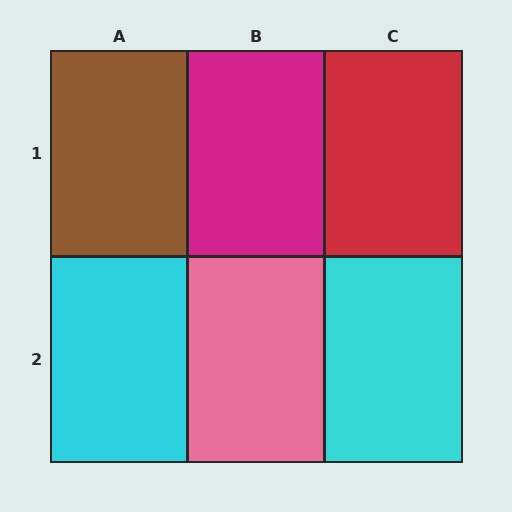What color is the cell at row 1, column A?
Brown.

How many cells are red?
1 cell is red.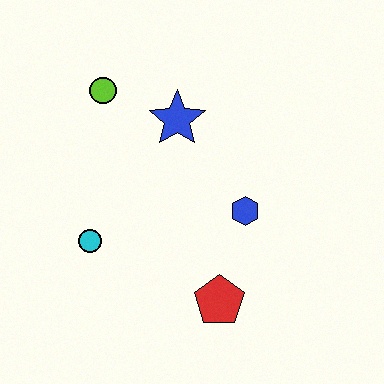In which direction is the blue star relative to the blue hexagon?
The blue star is above the blue hexagon.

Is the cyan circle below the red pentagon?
No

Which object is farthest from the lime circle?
The red pentagon is farthest from the lime circle.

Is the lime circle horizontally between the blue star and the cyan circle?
Yes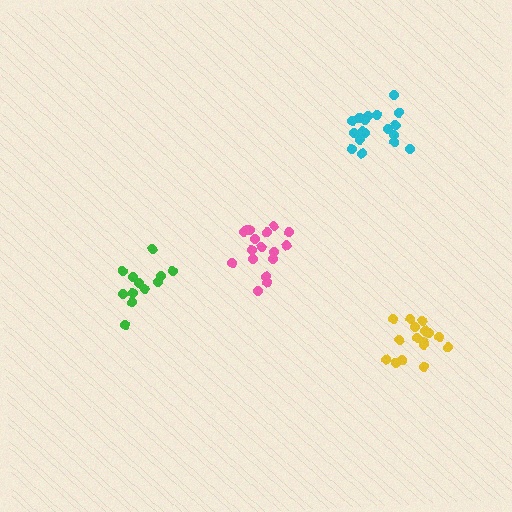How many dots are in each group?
Group 1: 12 dots, Group 2: 16 dots, Group 3: 18 dots, Group 4: 17 dots (63 total).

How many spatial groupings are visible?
There are 4 spatial groupings.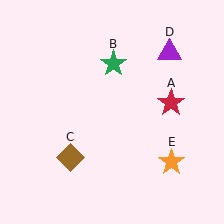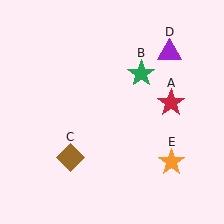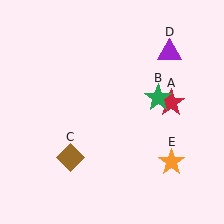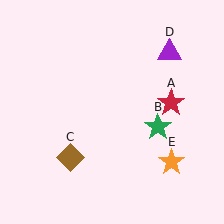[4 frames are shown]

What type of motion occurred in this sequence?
The green star (object B) rotated clockwise around the center of the scene.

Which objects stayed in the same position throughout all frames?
Red star (object A) and brown diamond (object C) and purple triangle (object D) and orange star (object E) remained stationary.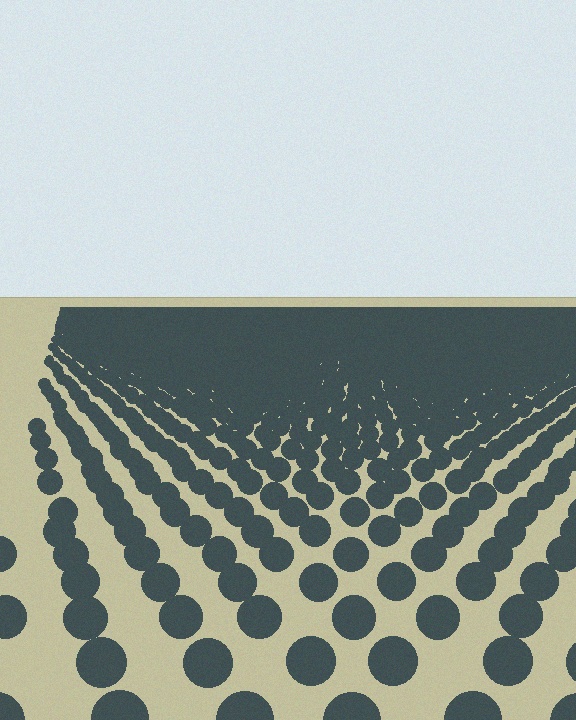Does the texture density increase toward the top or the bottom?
Density increases toward the top.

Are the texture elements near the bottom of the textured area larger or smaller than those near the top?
Larger. Near the bottom, elements are closer to the viewer and appear at a bigger on-screen size.